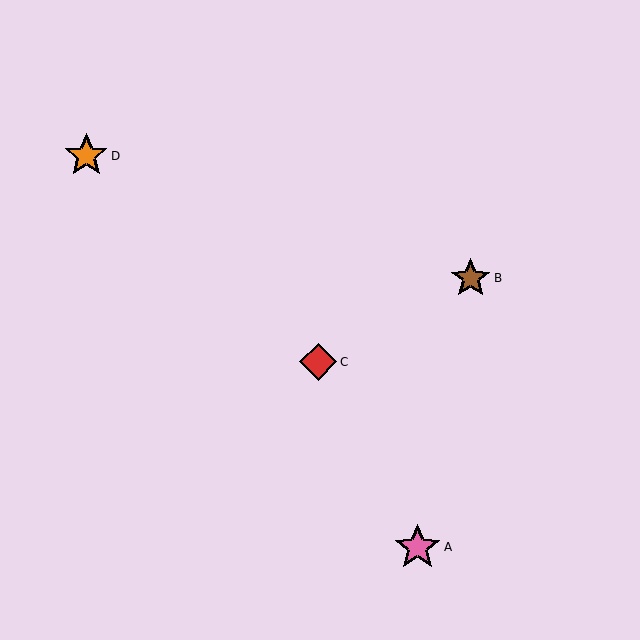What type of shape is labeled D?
Shape D is an orange star.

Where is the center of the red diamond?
The center of the red diamond is at (318, 362).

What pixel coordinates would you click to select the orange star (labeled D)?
Click at (86, 156) to select the orange star D.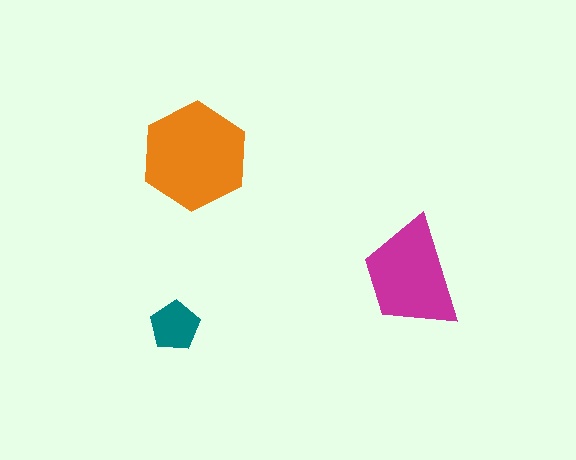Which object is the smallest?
The teal pentagon.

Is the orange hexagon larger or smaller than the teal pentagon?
Larger.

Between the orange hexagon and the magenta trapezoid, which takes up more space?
The orange hexagon.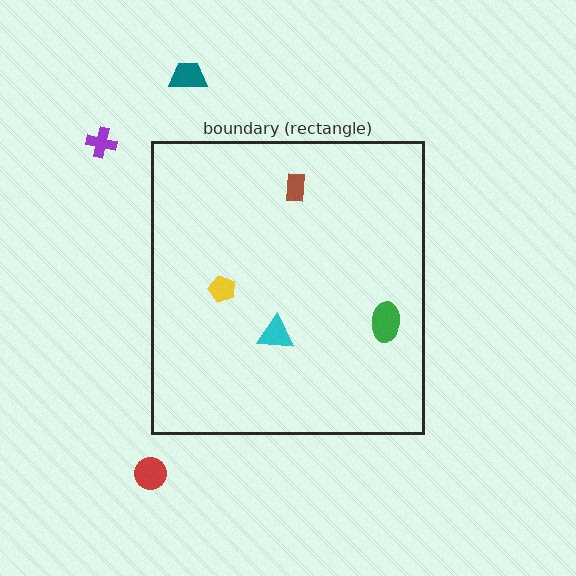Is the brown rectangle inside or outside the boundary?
Inside.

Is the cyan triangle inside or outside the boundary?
Inside.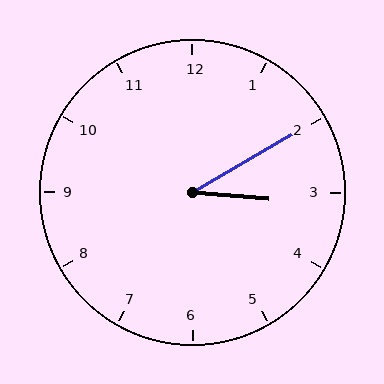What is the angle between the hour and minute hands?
Approximately 35 degrees.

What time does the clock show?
3:10.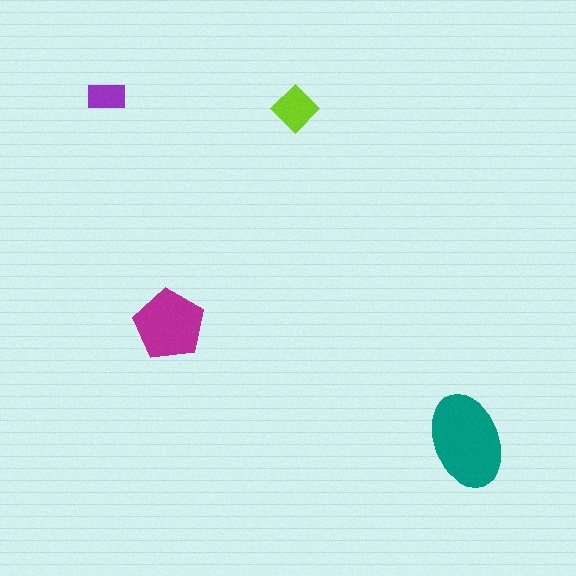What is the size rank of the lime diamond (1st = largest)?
3rd.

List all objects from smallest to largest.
The purple rectangle, the lime diamond, the magenta pentagon, the teal ellipse.